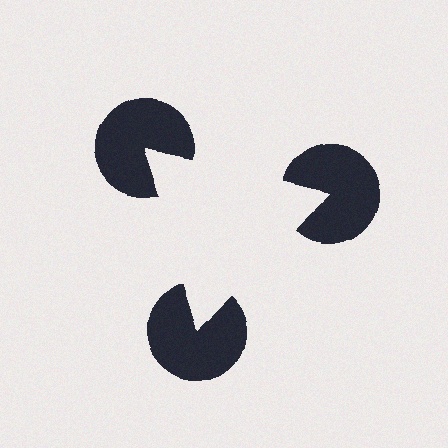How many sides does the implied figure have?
3 sides.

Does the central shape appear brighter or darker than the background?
It typically appears slightly brighter than the background, even though no actual brightness change is drawn.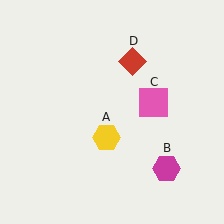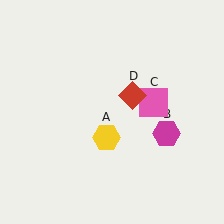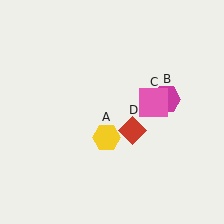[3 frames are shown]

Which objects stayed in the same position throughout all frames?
Yellow hexagon (object A) and pink square (object C) remained stationary.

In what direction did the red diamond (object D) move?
The red diamond (object D) moved down.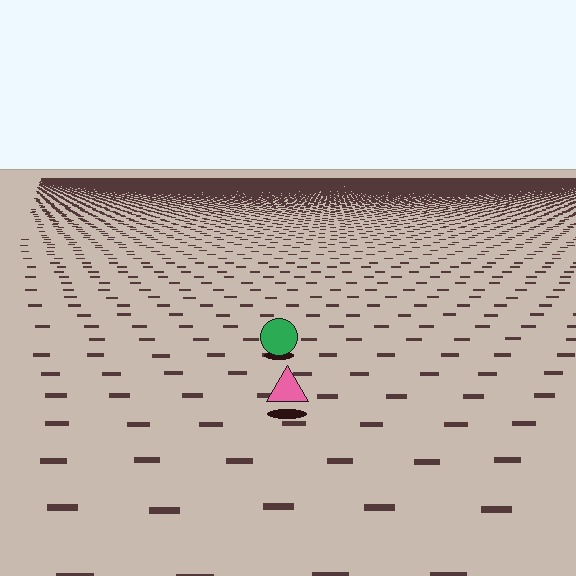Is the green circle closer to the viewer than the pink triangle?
No. The pink triangle is closer — you can tell from the texture gradient: the ground texture is coarser near it.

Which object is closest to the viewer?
The pink triangle is closest. The texture marks near it are larger and more spread out.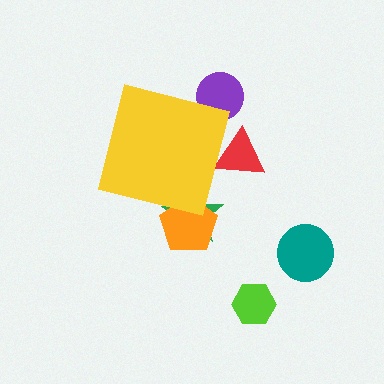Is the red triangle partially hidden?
Yes, the red triangle is partially hidden behind the yellow square.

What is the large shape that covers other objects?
A yellow square.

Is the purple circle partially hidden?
Yes, the purple circle is partially hidden behind the yellow square.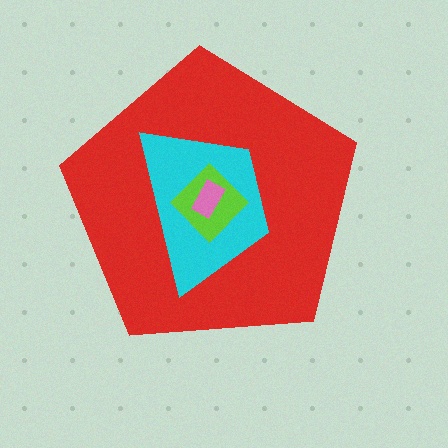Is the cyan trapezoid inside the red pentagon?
Yes.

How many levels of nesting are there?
4.